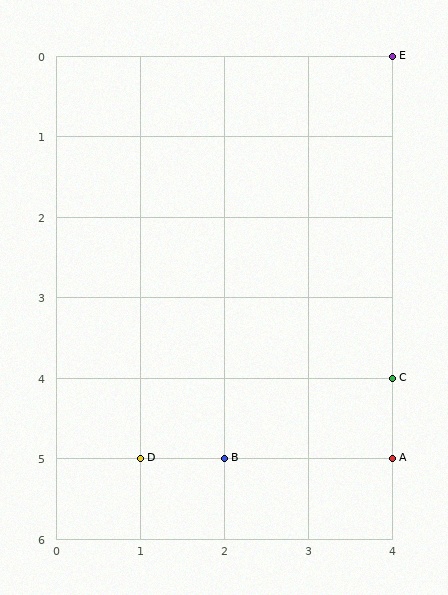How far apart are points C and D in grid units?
Points C and D are 3 columns and 1 row apart (about 3.2 grid units diagonally).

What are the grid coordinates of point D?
Point D is at grid coordinates (1, 5).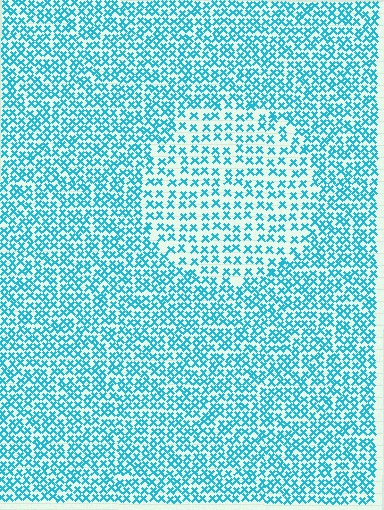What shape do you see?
I see a circle.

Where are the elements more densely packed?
The elements are more densely packed outside the circle boundary.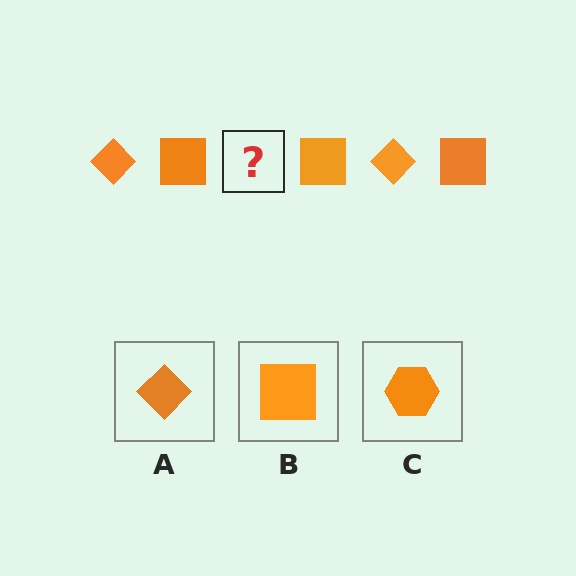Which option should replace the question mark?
Option A.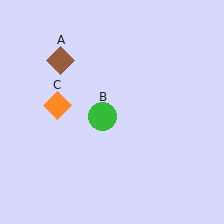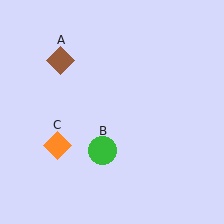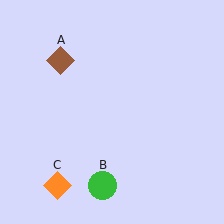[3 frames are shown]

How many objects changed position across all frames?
2 objects changed position: green circle (object B), orange diamond (object C).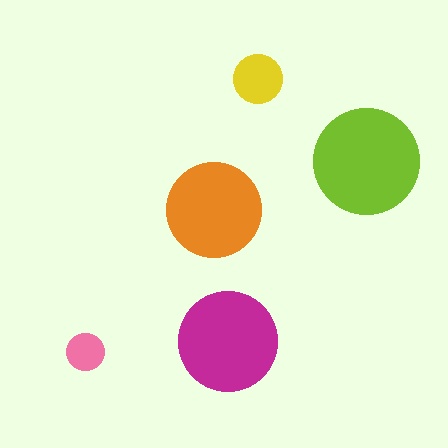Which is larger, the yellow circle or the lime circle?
The lime one.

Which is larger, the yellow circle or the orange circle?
The orange one.